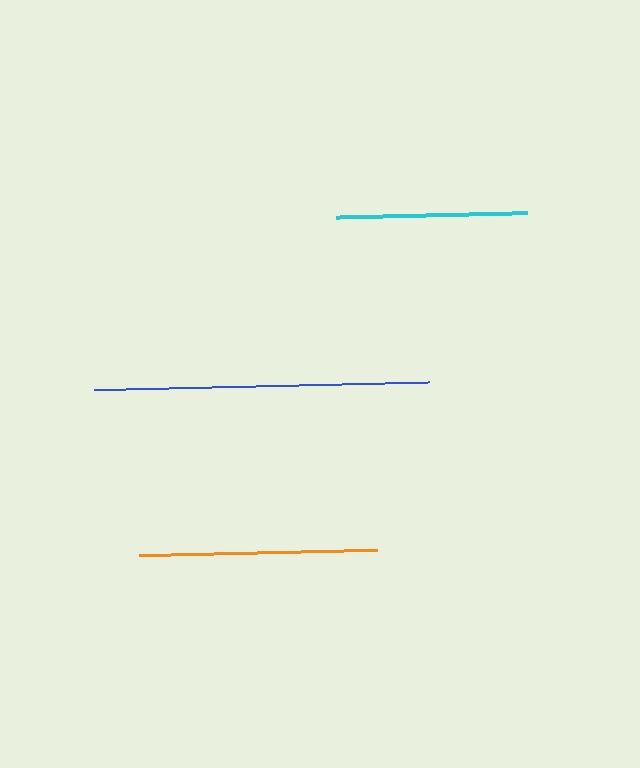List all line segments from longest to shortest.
From longest to shortest: blue, orange, cyan.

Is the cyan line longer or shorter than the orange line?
The orange line is longer than the cyan line.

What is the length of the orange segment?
The orange segment is approximately 238 pixels long.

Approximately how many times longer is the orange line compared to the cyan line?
The orange line is approximately 1.2 times the length of the cyan line.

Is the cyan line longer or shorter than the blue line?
The blue line is longer than the cyan line.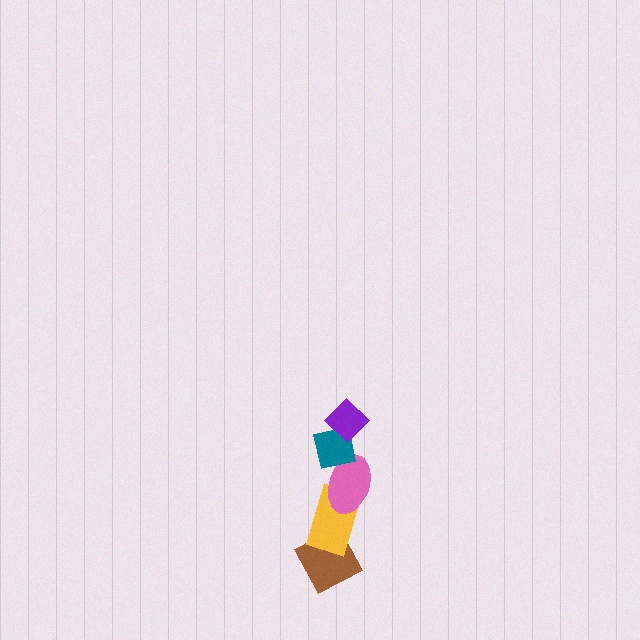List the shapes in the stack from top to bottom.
From top to bottom: the purple diamond, the teal square, the pink ellipse, the yellow rectangle, the brown diamond.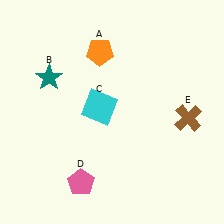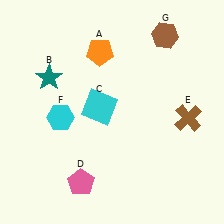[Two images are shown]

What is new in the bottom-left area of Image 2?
A cyan hexagon (F) was added in the bottom-left area of Image 2.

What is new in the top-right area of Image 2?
A brown hexagon (G) was added in the top-right area of Image 2.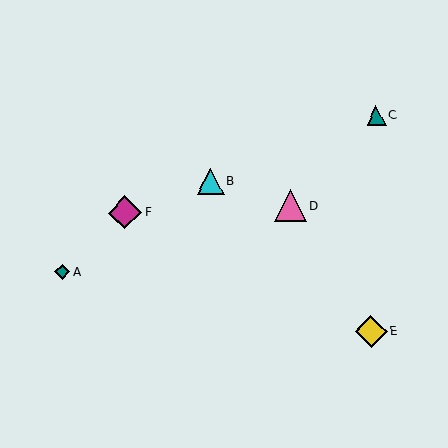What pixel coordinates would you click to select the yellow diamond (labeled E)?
Click at (371, 331) to select the yellow diamond E.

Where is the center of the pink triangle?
The center of the pink triangle is at (290, 206).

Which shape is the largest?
The magenta diamond (labeled F) is the largest.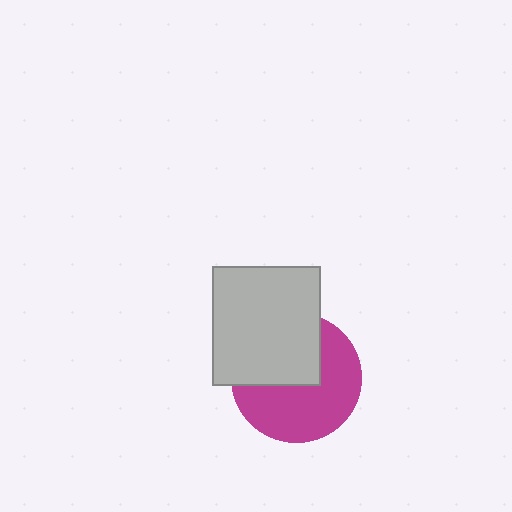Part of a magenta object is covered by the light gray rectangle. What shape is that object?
It is a circle.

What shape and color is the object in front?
The object in front is a light gray rectangle.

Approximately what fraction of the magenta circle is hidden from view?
Roughly 42% of the magenta circle is hidden behind the light gray rectangle.